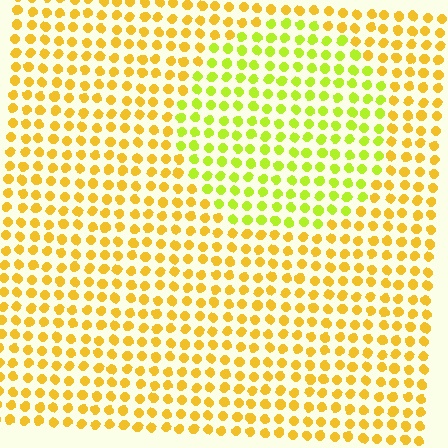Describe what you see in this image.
The image is filled with small yellow elements in a uniform arrangement. A circle-shaped region is visible where the elements are tinted to a slightly different hue, forming a subtle color boundary.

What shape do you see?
I see a circle.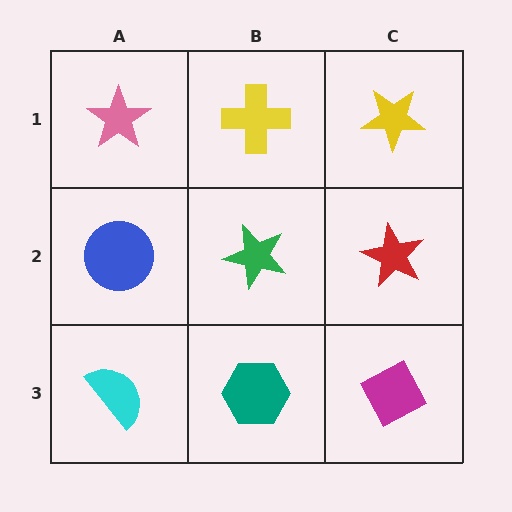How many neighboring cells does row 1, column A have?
2.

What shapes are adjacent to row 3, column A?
A blue circle (row 2, column A), a teal hexagon (row 3, column B).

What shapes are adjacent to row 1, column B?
A green star (row 2, column B), a pink star (row 1, column A), a yellow star (row 1, column C).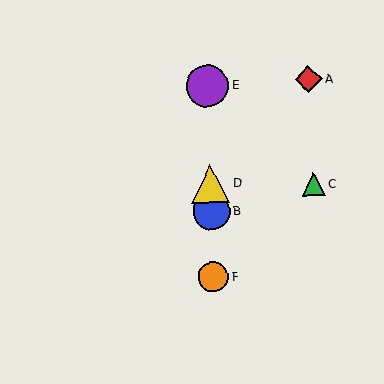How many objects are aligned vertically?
4 objects (B, D, E, F) are aligned vertically.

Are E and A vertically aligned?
No, E is at x≈207 and A is at x≈308.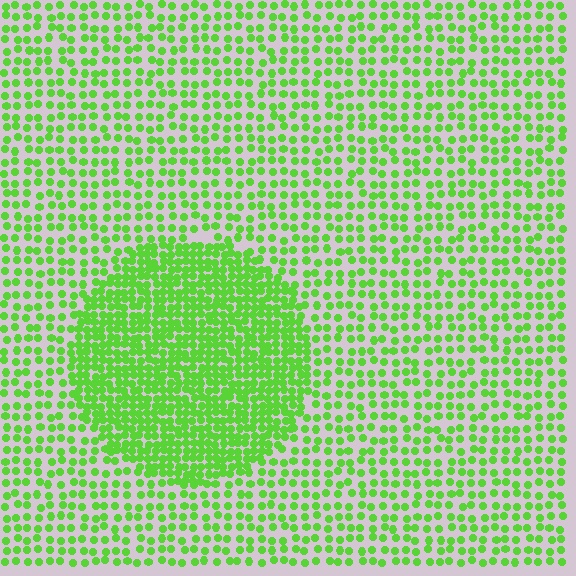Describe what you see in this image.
The image contains small lime elements arranged at two different densities. A circle-shaped region is visible where the elements are more densely packed than the surrounding area.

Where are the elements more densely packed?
The elements are more densely packed inside the circle boundary.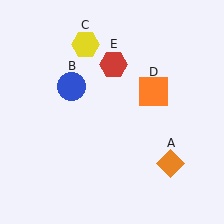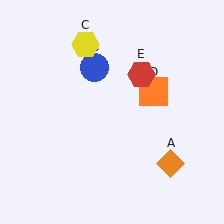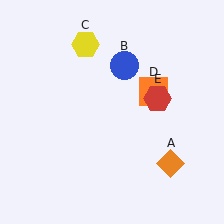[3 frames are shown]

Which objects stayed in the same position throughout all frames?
Orange diamond (object A) and yellow hexagon (object C) and orange square (object D) remained stationary.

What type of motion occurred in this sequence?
The blue circle (object B), red hexagon (object E) rotated clockwise around the center of the scene.